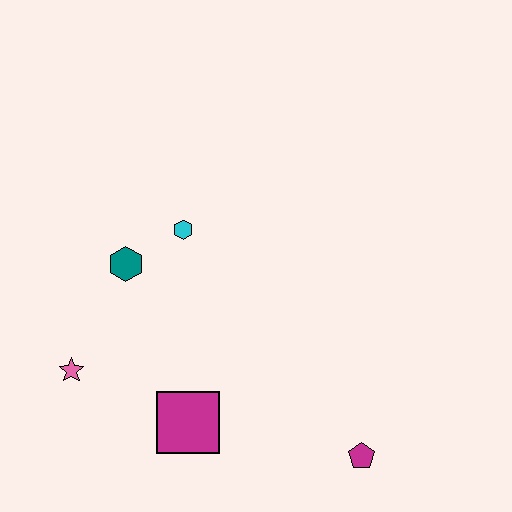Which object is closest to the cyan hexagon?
The teal hexagon is closest to the cyan hexagon.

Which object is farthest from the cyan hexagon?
The magenta pentagon is farthest from the cyan hexagon.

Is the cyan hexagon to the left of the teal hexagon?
No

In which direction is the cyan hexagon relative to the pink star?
The cyan hexagon is above the pink star.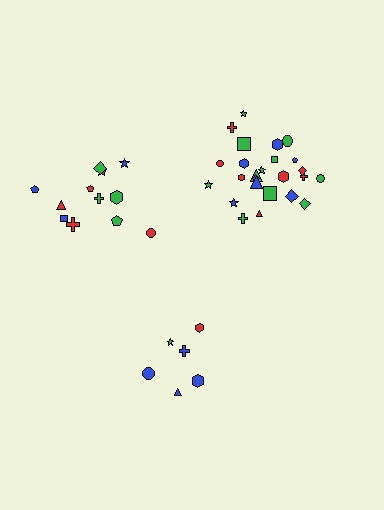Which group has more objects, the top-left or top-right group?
The top-right group.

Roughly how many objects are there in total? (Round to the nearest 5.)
Roughly 45 objects in total.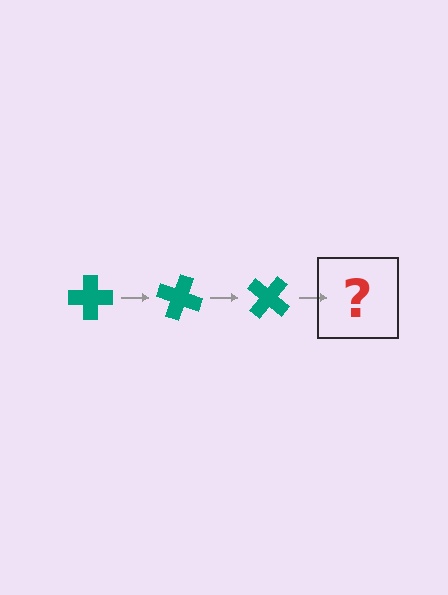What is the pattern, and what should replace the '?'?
The pattern is that the cross rotates 20 degrees each step. The '?' should be a teal cross rotated 60 degrees.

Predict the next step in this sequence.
The next step is a teal cross rotated 60 degrees.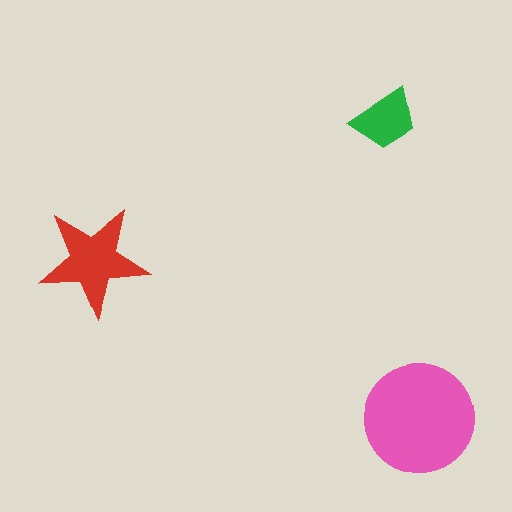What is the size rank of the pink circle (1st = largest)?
1st.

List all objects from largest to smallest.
The pink circle, the red star, the green trapezoid.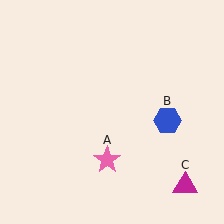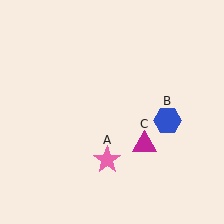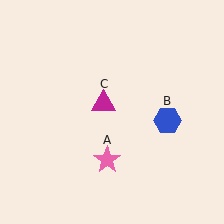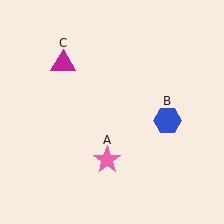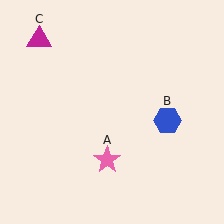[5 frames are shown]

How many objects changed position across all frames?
1 object changed position: magenta triangle (object C).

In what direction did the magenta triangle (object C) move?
The magenta triangle (object C) moved up and to the left.